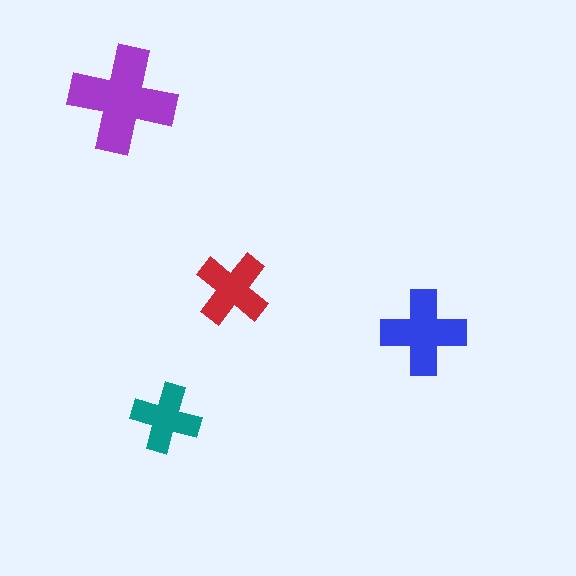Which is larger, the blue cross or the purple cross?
The purple one.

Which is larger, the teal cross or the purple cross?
The purple one.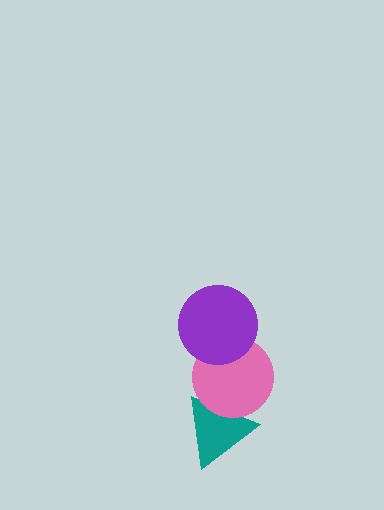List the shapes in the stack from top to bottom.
From top to bottom: the purple circle, the pink circle, the teal triangle.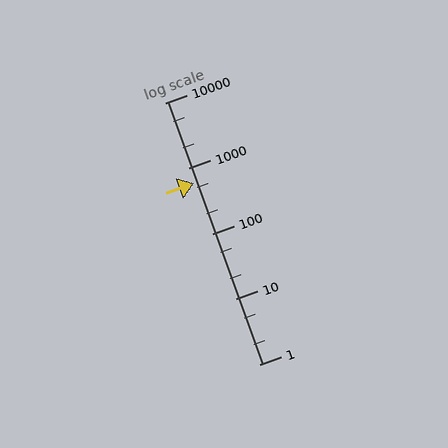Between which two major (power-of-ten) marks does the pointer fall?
The pointer is between 100 and 1000.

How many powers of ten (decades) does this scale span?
The scale spans 4 decades, from 1 to 10000.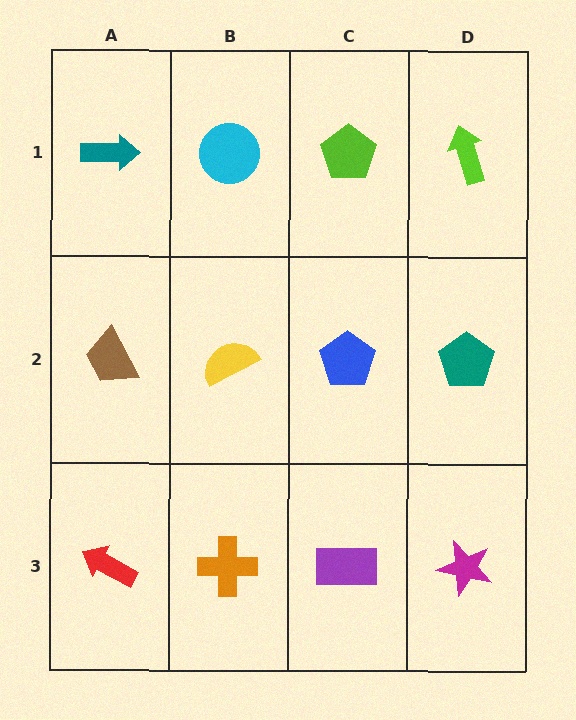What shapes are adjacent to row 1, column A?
A brown trapezoid (row 2, column A), a cyan circle (row 1, column B).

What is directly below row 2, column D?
A magenta star.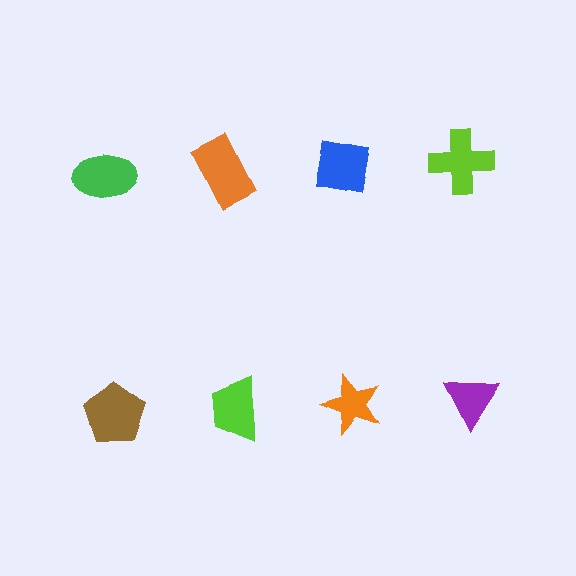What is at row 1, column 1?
A green ellipse.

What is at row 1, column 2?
An orange rectangle.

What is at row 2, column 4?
A purple triangle.